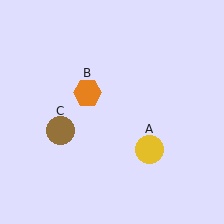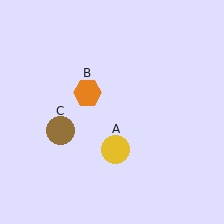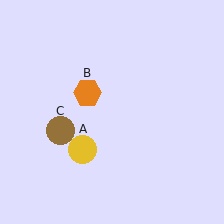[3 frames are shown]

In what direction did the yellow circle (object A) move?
The yellow circle (object A) moved left.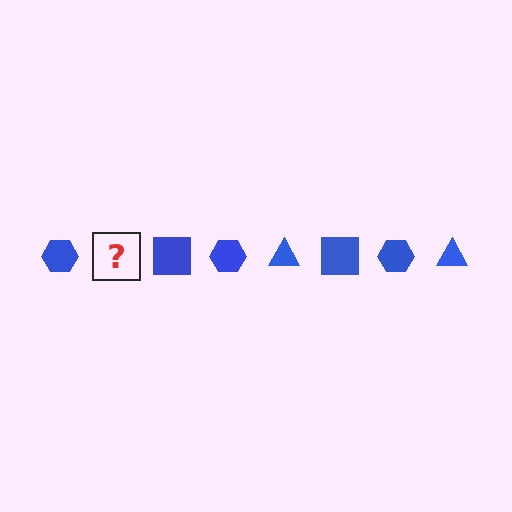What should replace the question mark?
The question mark should be replaced with a blue triangle.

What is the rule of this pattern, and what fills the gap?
The rule is that the pattern cycles through hexagon, triangle, square shapes in blue. The gap should be filled with a blue triangle.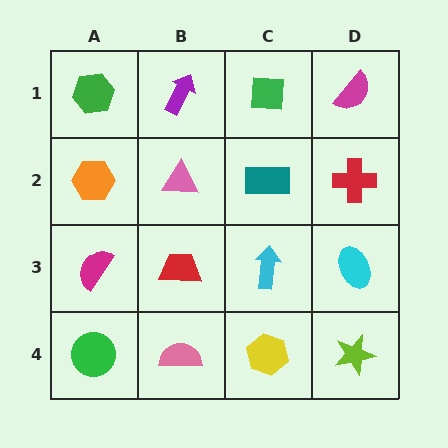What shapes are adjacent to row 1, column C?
A teal rectangle (row 2, column C), a purple arrow (row 1, column B), a magenta semicircle (row 1, column D).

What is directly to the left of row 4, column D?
A yellow hexagon.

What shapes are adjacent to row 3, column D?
A red cross (row 2, column D), a lime star (row 4, column D), a cyan arrow (row 3, column C).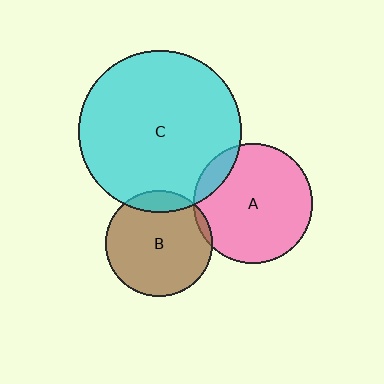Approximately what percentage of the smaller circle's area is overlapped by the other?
Approximately 15%.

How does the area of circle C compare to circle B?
Approximately 2.3 times.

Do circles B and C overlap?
Yes.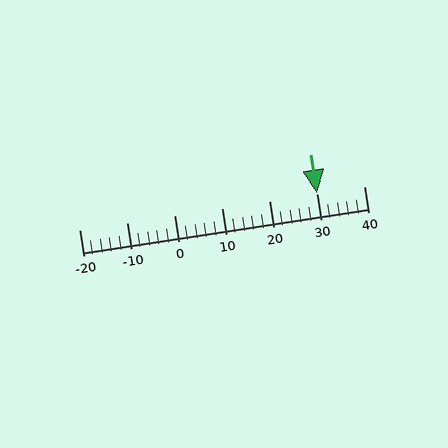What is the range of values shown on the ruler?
The ruler shows values from -20 to 40.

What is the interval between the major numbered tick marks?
The major tick marks are spaced 10 units apart.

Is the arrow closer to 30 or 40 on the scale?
The arrow is closer to 30.